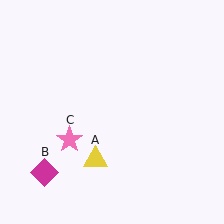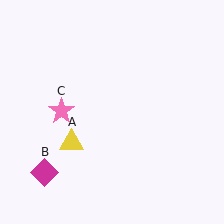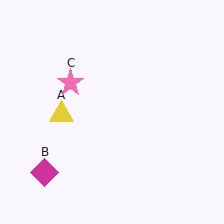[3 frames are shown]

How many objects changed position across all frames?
2 objects changed position: yellow triangle (object A), pink star (object C).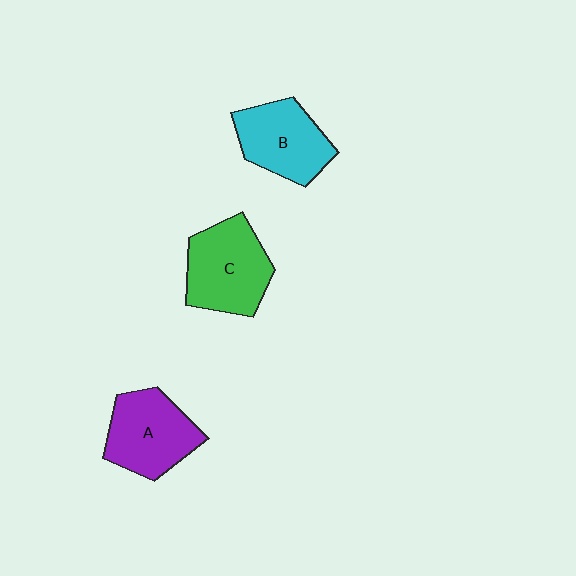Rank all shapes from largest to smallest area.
From largest to smallest: C (green), A (purple), B (cyan).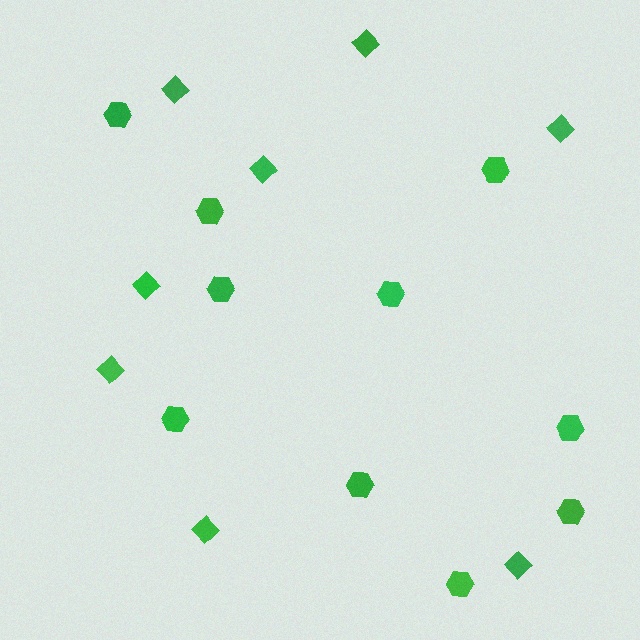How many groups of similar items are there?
There are 2 groups: one group of diamonds (8) and one group of hexagons (10).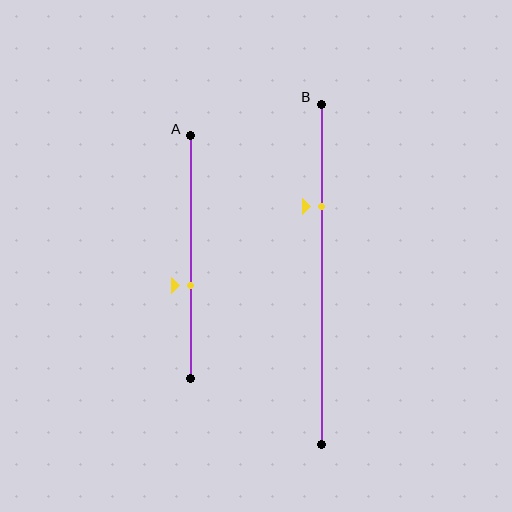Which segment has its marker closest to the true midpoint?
Segment A has its marker closest to the true midpoint.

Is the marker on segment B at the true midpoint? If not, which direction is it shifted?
No, the marker on segment B is shifted upward by about 20% of the segment length.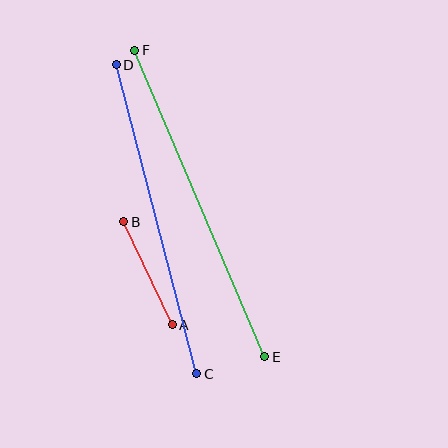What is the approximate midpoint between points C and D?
The midpoint is at approximately (156, 219) pixels.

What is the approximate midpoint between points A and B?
The midpoint is at approximately (148, 273) pixels.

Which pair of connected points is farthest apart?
Points E and F are farthest apart.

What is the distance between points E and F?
The distance is approximately 333 pixels.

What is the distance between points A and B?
The distance is approximately 114 pixels.